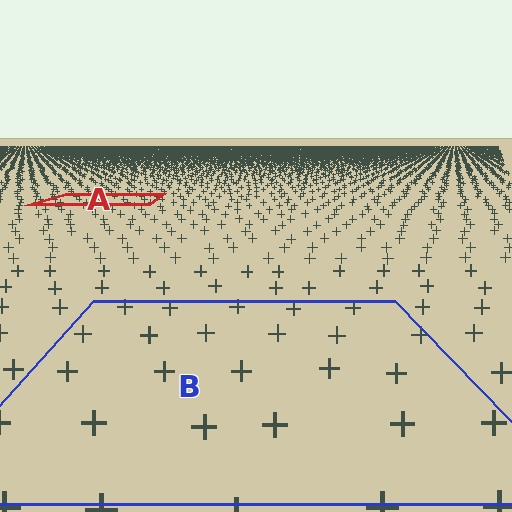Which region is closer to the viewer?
Region B is closer. The texture elements there are larger and more spread out.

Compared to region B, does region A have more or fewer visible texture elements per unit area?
Region A has more texture elements per unit area — they are packed more densely because it is farther away.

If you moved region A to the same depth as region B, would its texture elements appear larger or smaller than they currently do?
They would appear larger. At a closer depth, the same texture elements are projected at a bigger on-screen size.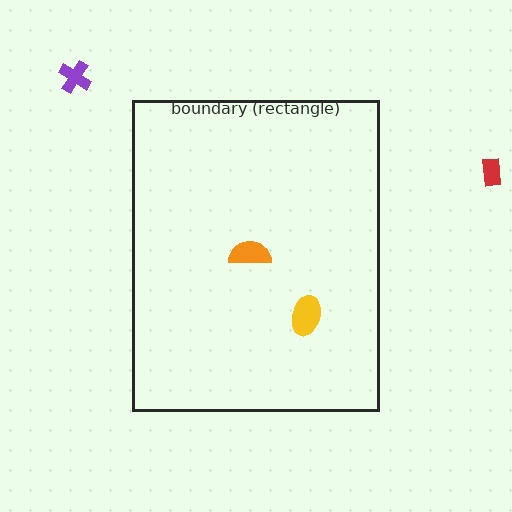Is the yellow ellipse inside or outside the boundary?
Inside.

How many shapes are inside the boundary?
2 inside, 2 outside.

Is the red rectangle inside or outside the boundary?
Outside.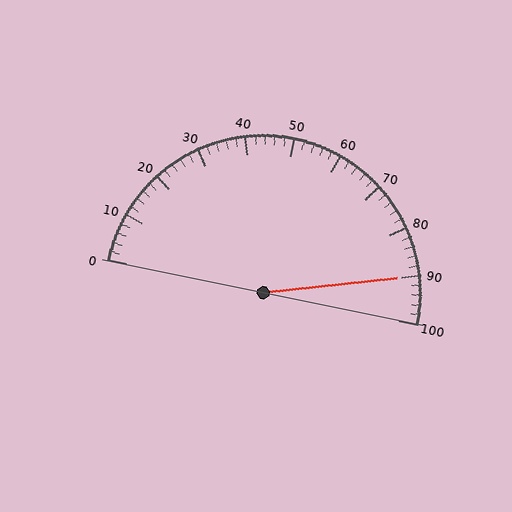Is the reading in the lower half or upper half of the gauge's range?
The reading is in the upper half of the range (0 to 100).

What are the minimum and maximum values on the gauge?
The gauge ranges from 0 to 100.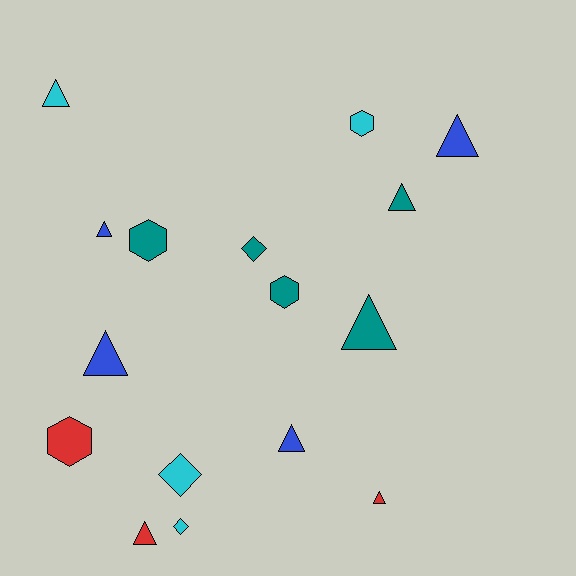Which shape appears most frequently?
Triangle, with 9 objects.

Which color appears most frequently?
Teal, with 5 objects.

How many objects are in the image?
There are 16 objects.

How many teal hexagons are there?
There are 2 teal hexagons.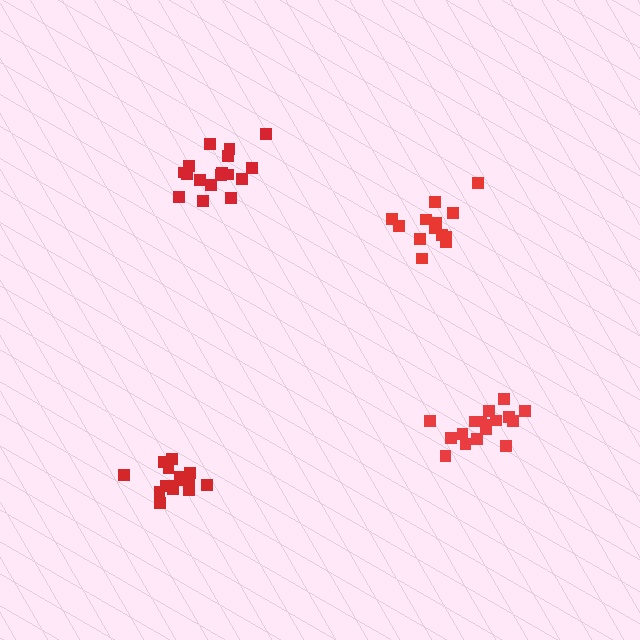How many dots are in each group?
Group 1: 15 dots, Group 2: 17 dots, Group 3: 13 dots, Group 4: 17 dots (62 total).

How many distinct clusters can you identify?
There are 4 distinct clusters.